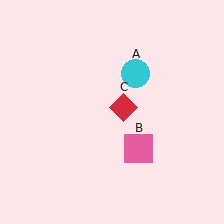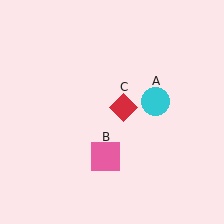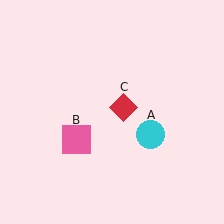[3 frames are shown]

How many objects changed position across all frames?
2 objects changed position: cyan circle (object A), pink square (object B).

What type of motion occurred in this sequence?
The cyan circle (object A), pink square (object B) rotated clockwise around the center of the scene.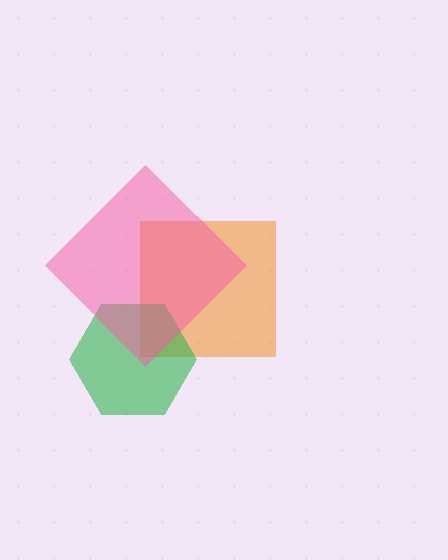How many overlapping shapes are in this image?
There are 3 overlapping shapes in the image.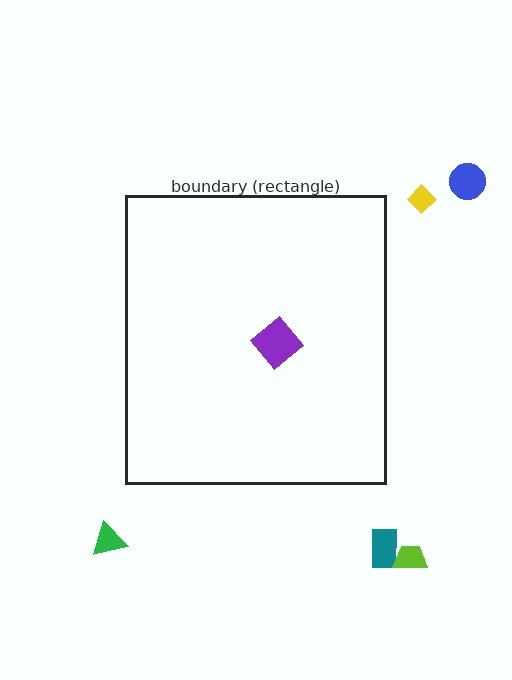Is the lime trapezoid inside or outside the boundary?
Outside.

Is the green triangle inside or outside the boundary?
Outside.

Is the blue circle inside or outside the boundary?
Outside.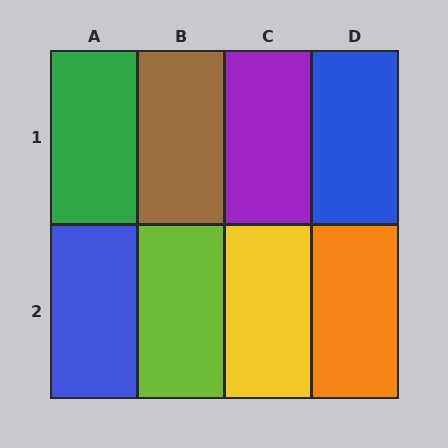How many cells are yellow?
1 cell is yellow.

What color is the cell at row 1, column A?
Green.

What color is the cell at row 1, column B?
Brown.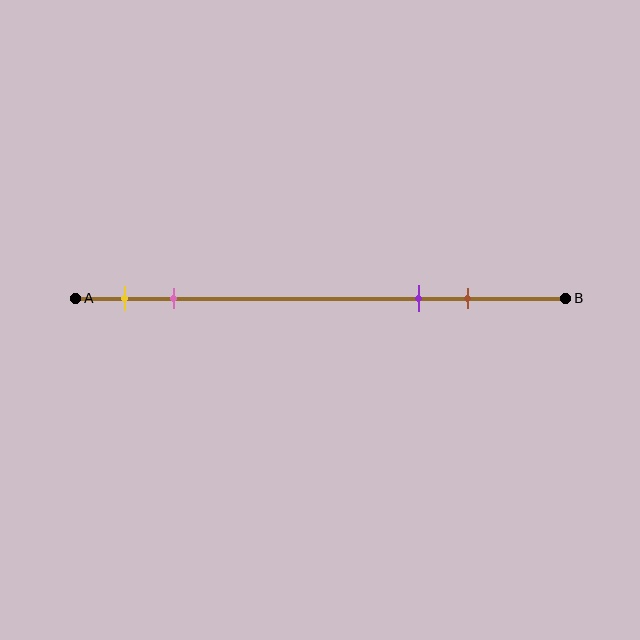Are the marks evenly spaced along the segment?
No, the marks are not evenly spaced.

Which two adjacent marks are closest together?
The yellow and pink marks are the closest adjacent pair.